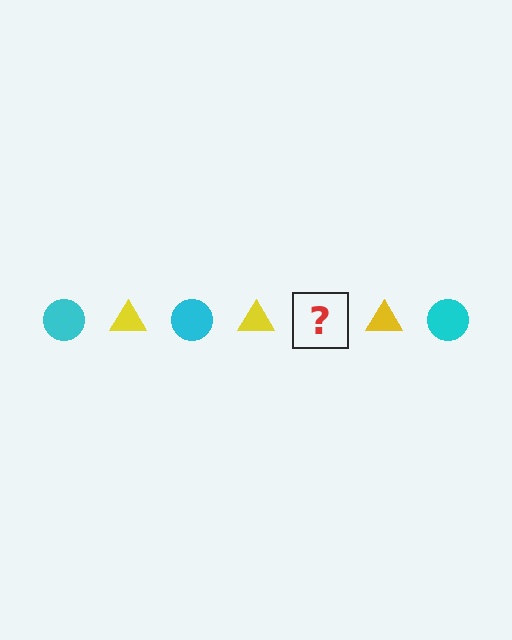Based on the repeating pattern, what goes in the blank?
The blank should be a cyan circle.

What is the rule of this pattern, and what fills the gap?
The rule is that the pattern alternates between cyan circle and yellow triangle. The gap should be filled with a cyan circle.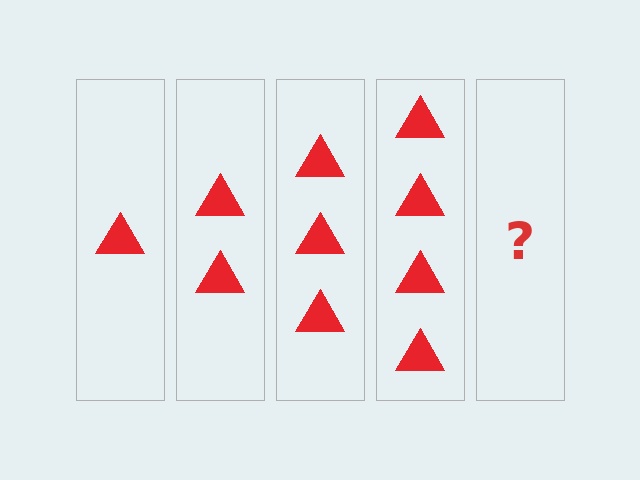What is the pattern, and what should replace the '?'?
The pattern is that each step adds one more triangle. The '?' should be 5 triangles.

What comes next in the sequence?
The next element should be 5 triangles.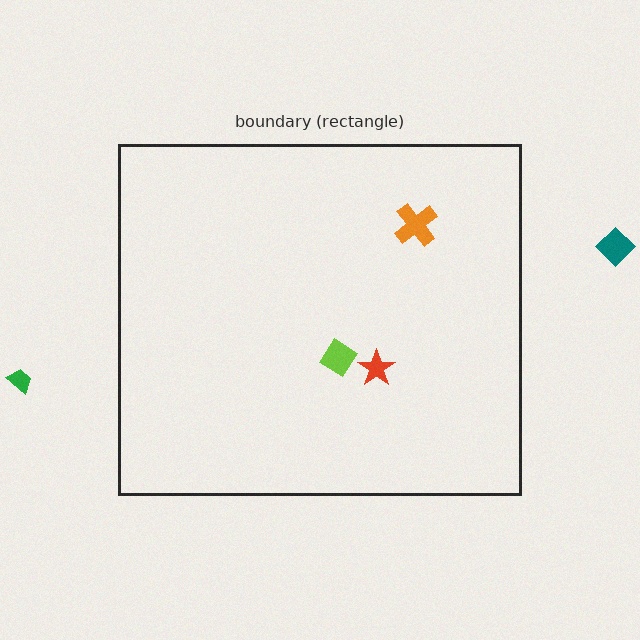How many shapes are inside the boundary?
3 inside, 2 outside.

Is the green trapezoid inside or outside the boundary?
Outside.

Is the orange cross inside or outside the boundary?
Inside.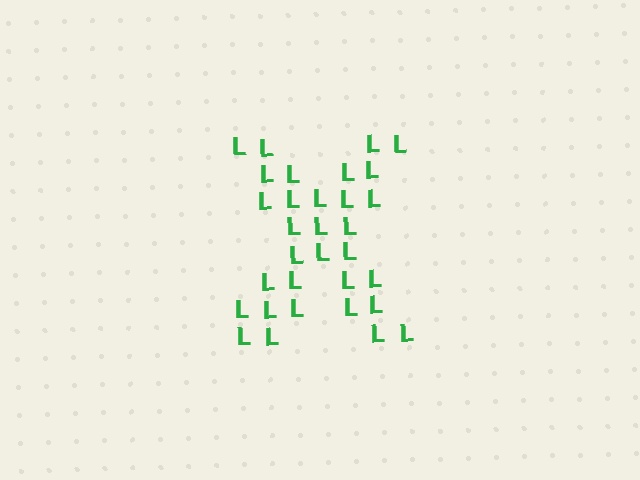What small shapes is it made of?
It is made of small letter L's.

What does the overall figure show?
The overall figure shows the letter X.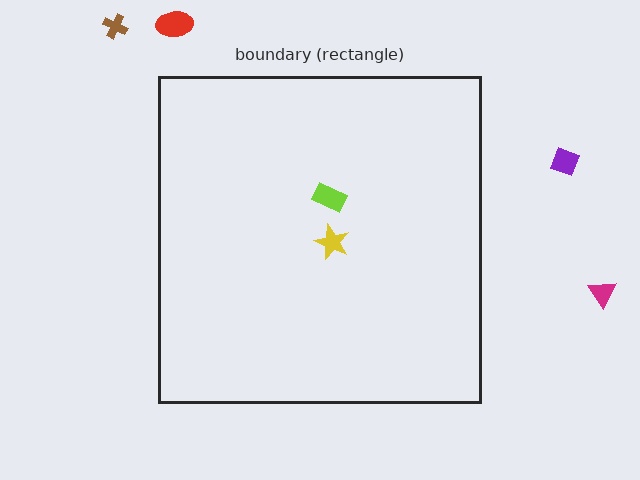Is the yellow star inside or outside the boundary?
Inside.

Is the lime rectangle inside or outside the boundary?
Inside.